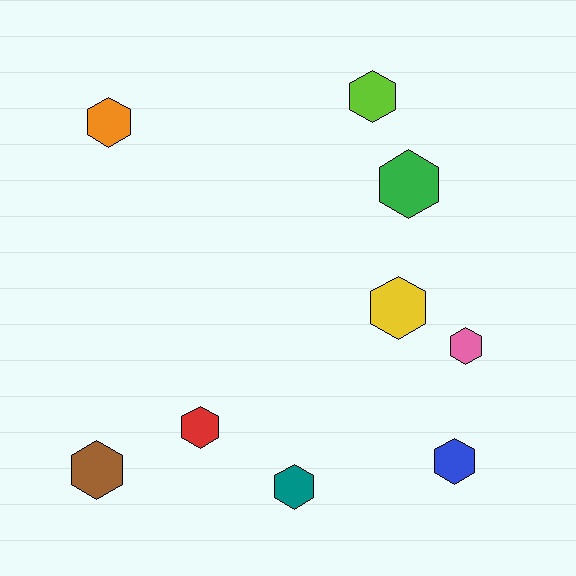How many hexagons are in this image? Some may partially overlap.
There are 9 hexagons.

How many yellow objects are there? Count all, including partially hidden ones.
There is 1 yellow object.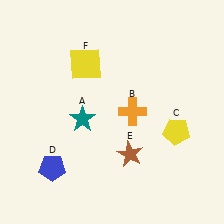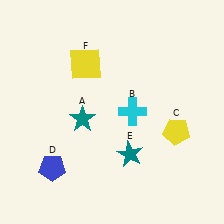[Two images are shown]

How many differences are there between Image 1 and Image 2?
There are 2 differences between the two images.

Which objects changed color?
B changed from orange to cyan. E changed from brown to teal.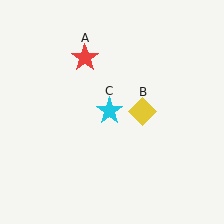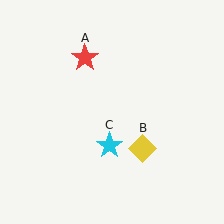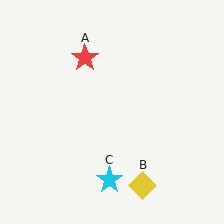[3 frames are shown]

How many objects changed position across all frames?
2 objects changed position: yellow diamond (object B), cyan star (object C).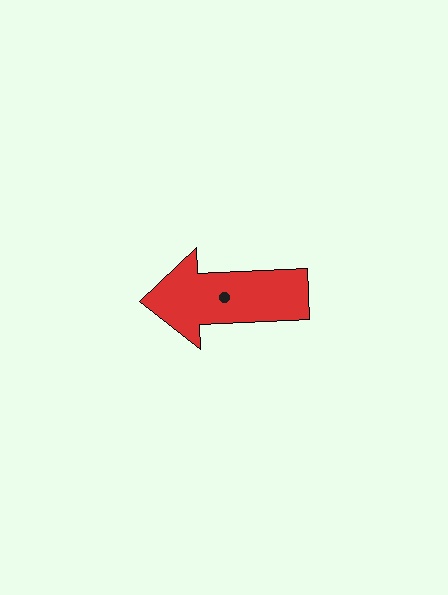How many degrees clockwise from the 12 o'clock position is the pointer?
Approximately 267 degrees.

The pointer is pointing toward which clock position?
Roughly 9 o'clock.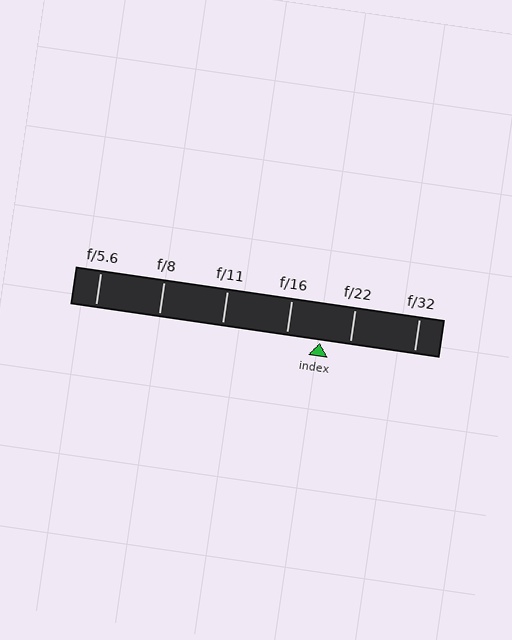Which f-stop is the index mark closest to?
The index mark is closest to f/22.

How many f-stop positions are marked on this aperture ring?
There are 6 f-stop positions marked.